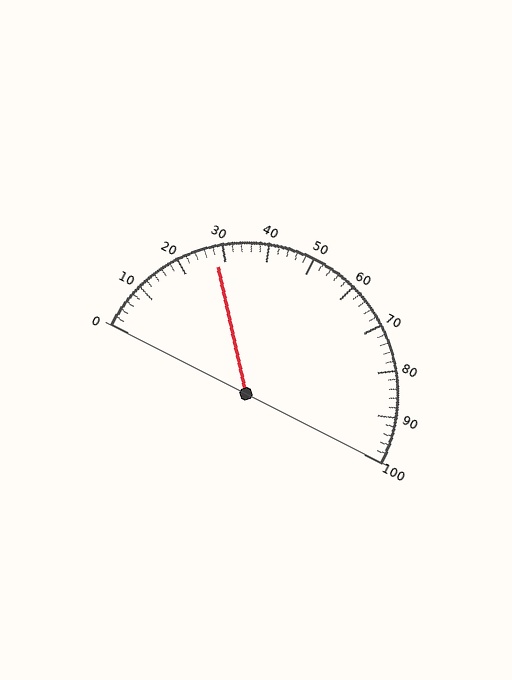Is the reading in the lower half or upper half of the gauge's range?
The reading is in the lower half of the range (0 to 100).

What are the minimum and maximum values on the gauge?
The gauge ranges from 0 to 100.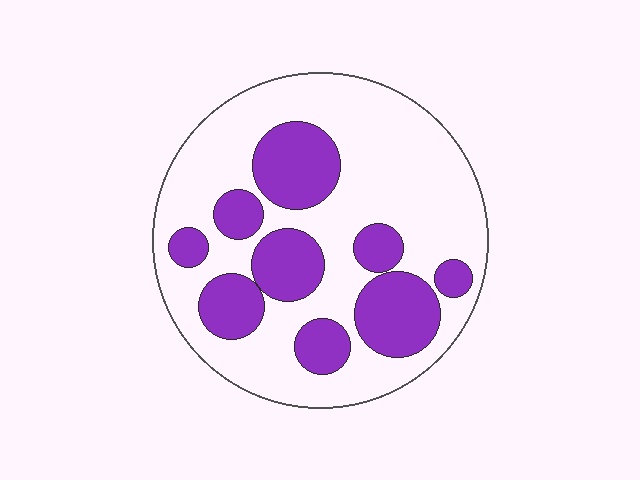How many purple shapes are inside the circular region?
9.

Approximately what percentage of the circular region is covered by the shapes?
Approximately 35%.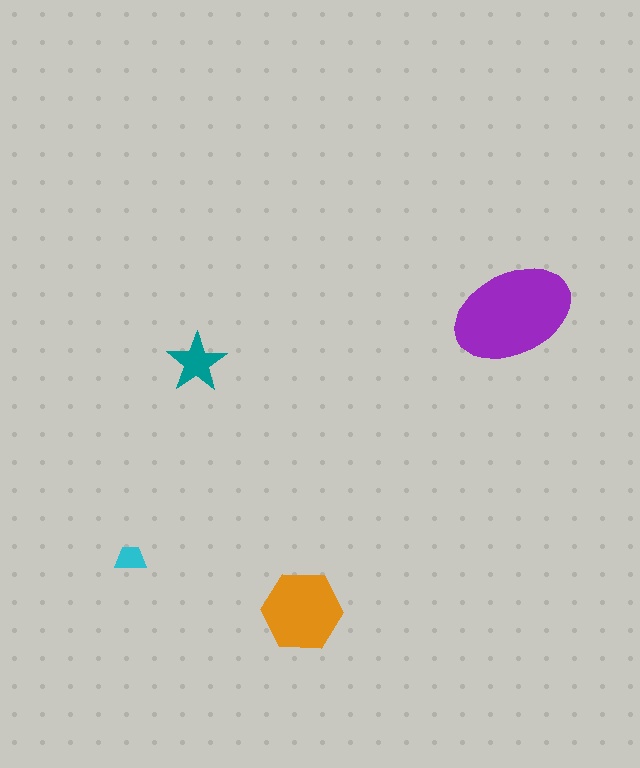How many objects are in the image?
There are 4 objects in the image.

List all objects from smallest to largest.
The cyan trapezoid, the teal star, the orange hexagon, the purple ellipse.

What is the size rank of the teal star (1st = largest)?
3rd.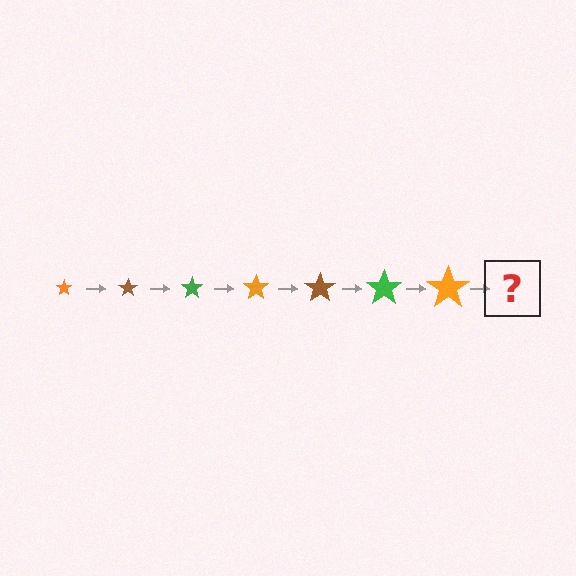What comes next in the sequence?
The next element should be a brown star, larger than the previous one.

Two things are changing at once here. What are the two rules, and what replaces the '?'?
The two rules are that the star grows larger each step and the color cycles through orange, brown, and green. The '?' should be a brown star, larger than the previous one.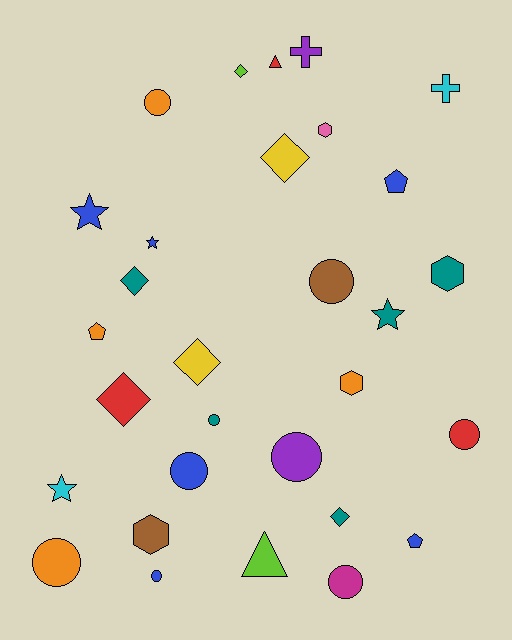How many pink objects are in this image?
There is 1 pink object.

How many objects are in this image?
There are 30 objects.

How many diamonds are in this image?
There are 6 diamonds.